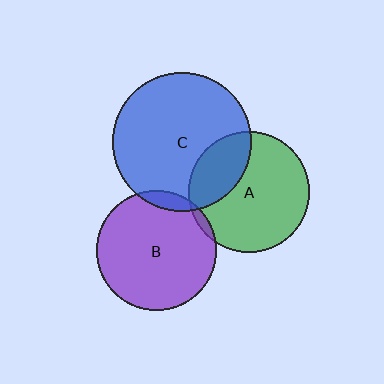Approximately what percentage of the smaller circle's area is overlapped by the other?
Approximately 30%.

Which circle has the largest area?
Circle C (blue).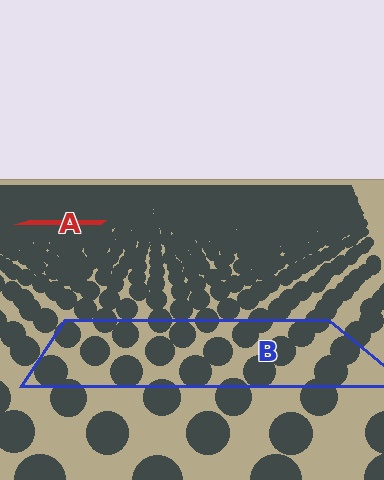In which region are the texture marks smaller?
The texture marks are smaller in region A, because it is farther away.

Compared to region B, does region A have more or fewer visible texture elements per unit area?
Region A has more texture elements per unit area — they are packed more densely because it is farther away.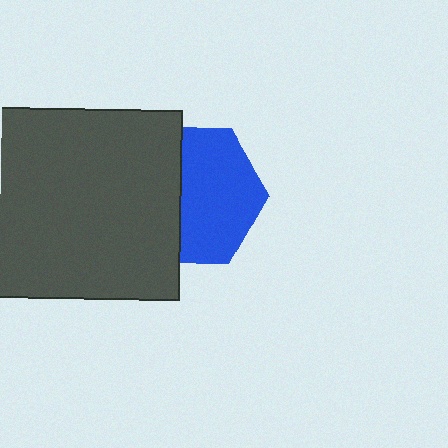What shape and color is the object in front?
The object in front is a dark gray square.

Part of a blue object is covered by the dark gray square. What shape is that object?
It is a hexagon.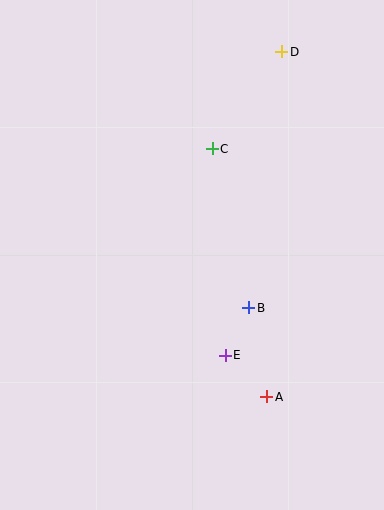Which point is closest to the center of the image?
Point B at (249, 308) is closest to the center.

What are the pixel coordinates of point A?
Point A is at (267, 397).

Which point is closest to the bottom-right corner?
Point A is closest to the bottom-right corner.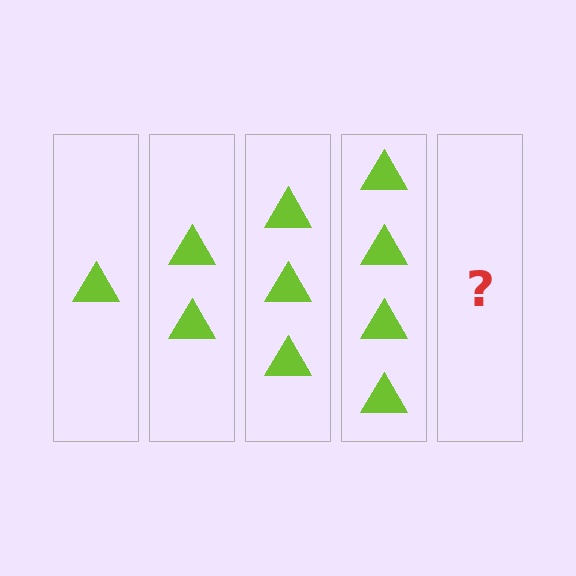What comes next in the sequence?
The next element should be 5 triangles.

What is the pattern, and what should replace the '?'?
The pattern is that each step adds one more triangle. The '?' should be 5 triangles.